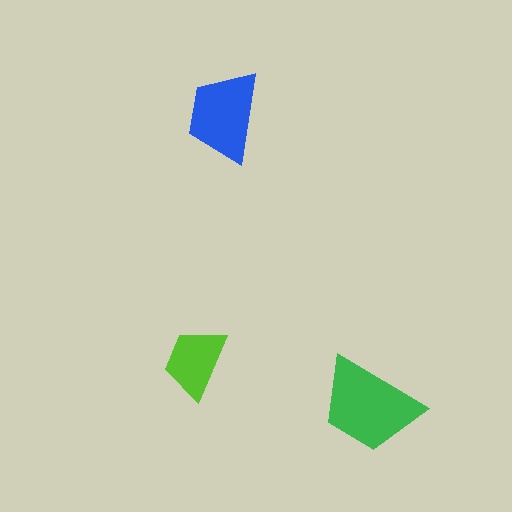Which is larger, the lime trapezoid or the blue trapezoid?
The blue one.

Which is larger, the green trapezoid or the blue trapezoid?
The green one.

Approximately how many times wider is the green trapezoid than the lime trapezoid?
About 1.5 times wider.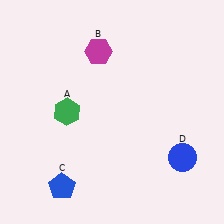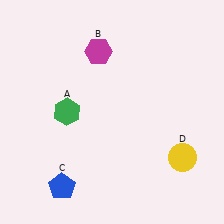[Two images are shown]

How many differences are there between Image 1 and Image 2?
There is 1 difference between the two images.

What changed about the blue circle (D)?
In Image 1, D is blue. In Image 2, it changed to yellow.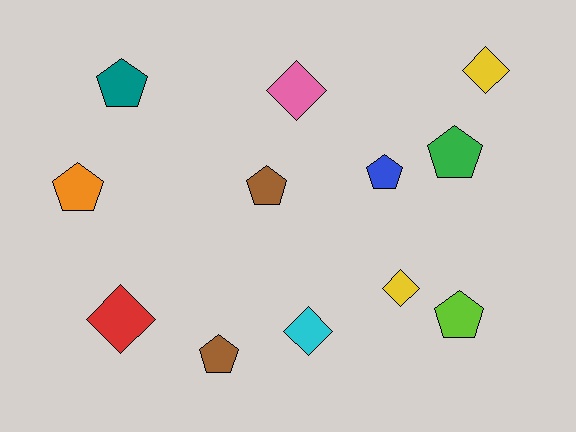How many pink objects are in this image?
There is 1 pink object.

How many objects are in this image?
There are 12 objects.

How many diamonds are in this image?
There are 5 diamonds.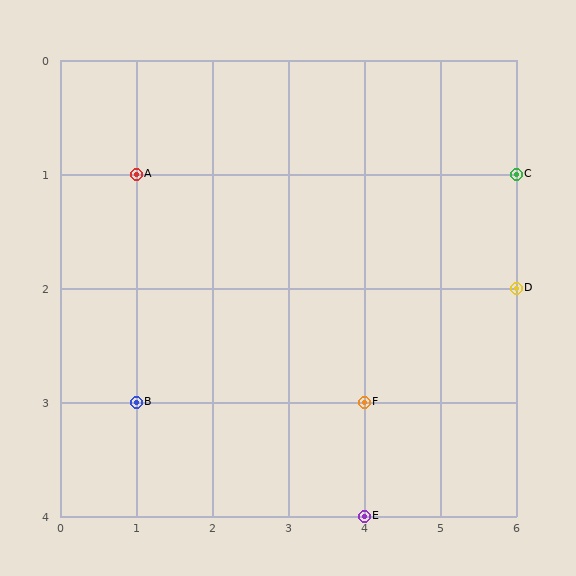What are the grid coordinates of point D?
Point D is at grid coordinates (6, 2).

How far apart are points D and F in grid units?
Points D and F are 2 columns and 1 row apart (about 2.2 grid units diagonally).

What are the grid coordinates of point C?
Point C is at grid coordinates (6, 1).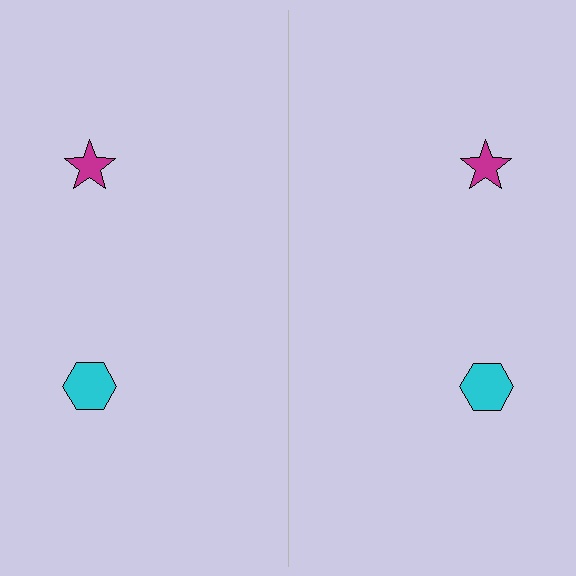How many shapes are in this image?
There are 4 shapes in this image.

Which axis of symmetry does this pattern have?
The pattern has a vertical axis of symmetry running through the center of the image.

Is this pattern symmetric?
Yes, this pattern has bilateral (reflection) symmetry.